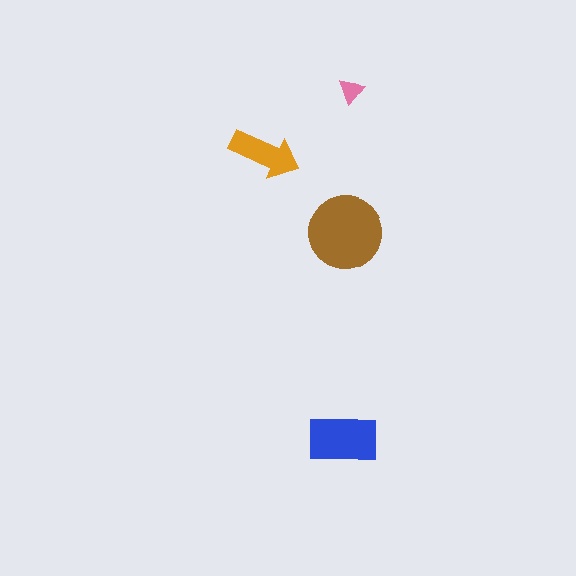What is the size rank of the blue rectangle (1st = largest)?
2nd.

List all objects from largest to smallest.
The brown circle, the blue rectangle, the orange arrow, the pink triangle.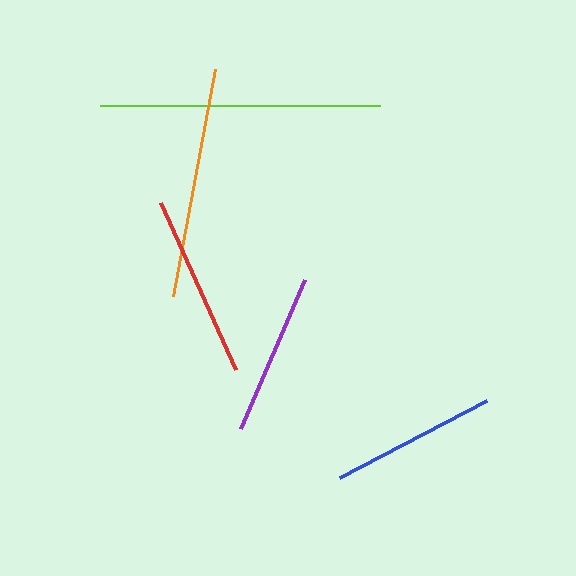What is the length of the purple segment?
The purple segment is approximately 162 pixels long.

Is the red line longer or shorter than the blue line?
The red line is longer than the blue line.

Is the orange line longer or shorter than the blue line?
The orange line is longer than the blue line.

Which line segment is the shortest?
The purple line is the shortest at approximately 162 pixels.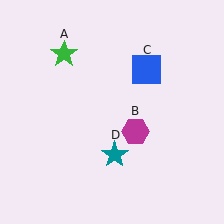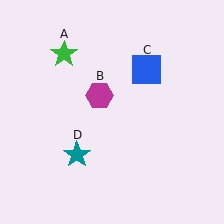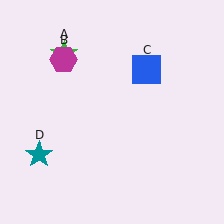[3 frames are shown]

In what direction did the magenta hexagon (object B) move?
The magenta hexagon (object B) moved up and to the left.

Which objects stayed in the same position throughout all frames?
Green star (object A) and blue square (object C) remained stationary.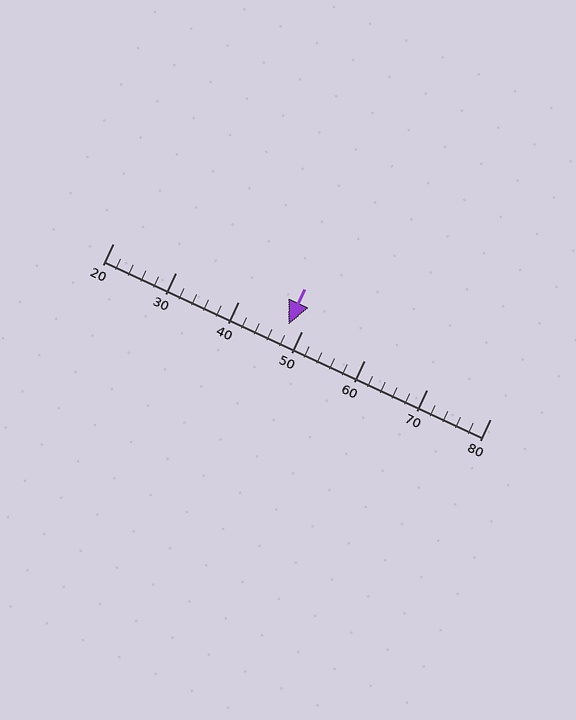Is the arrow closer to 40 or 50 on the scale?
The arrow is closer to 50.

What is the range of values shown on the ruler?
The ruler shows values from 20 to 80.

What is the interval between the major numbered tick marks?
The major tick marks are spaced 10 units apart.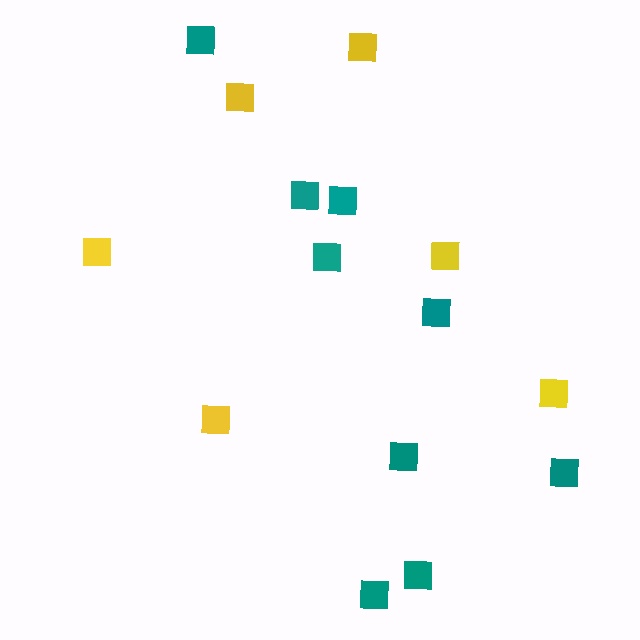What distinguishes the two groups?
There are 2 groups: one group of yellow squares (6) and one group of teal squares (9).